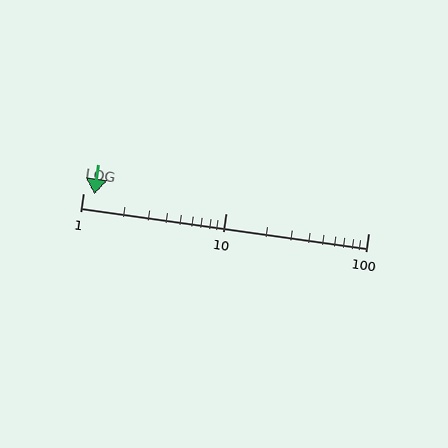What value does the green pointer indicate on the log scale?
The pointer indicates approximately 1.2.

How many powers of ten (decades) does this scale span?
The scale spans 2 decades, from 1 to 100.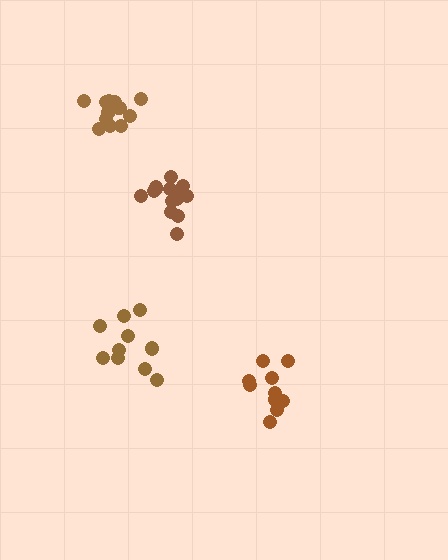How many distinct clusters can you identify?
There are 4 distinct clusters.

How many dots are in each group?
Group 1: 14 dots, Group 2: 14 dots, Group 3: 10 dots, Group 4: 10 dots (48 total).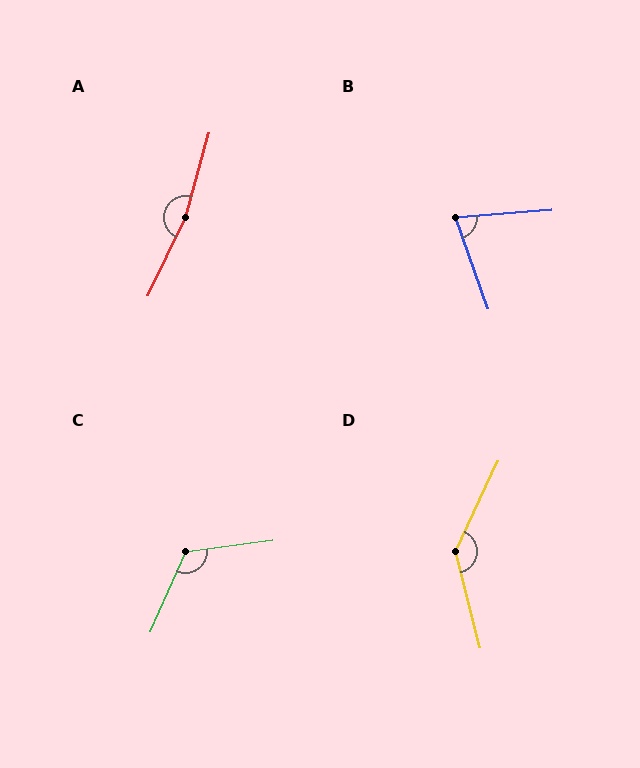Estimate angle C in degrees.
Approximately 122 degrees.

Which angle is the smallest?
B, at approximately 75 degrees.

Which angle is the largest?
A, at approximately 170 degrees.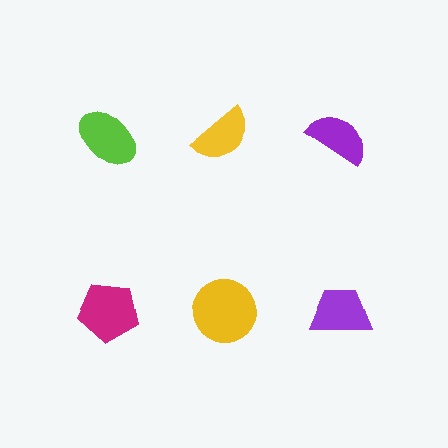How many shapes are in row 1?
3 shapes.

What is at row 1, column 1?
A lime ellipse.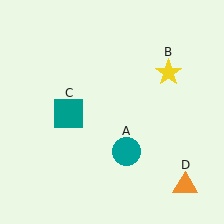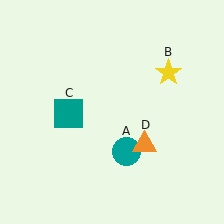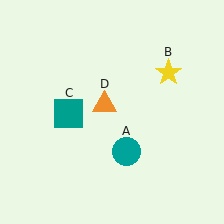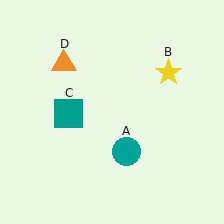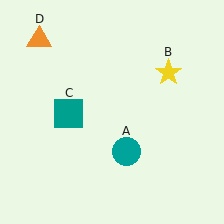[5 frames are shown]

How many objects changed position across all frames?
1 object changed position: orange triangle (object D).